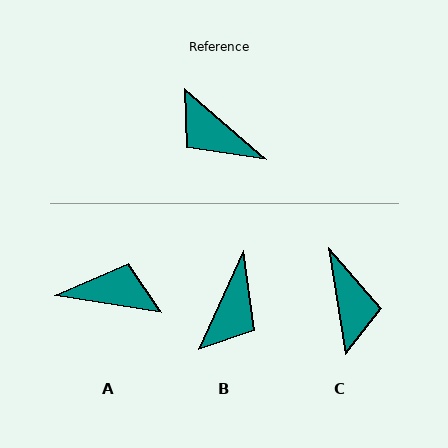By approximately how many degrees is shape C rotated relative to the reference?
Approximately 140 degrees counter-clockwise.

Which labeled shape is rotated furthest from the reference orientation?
A, about 149 degrees away.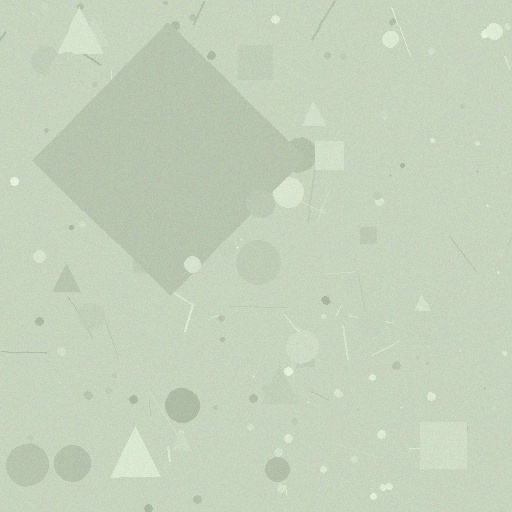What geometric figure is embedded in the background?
A diamond is embedded in the background.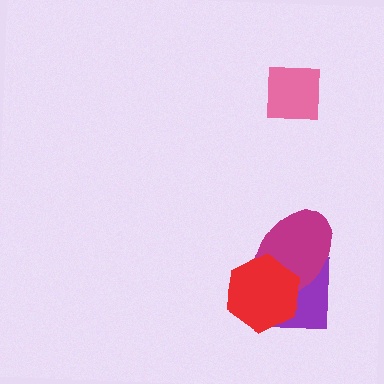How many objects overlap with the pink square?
0 objects overlap with the pink square.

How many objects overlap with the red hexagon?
2 objects overlap with the red hexagon.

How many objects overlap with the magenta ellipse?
2 objects overlap with the magenta ellipse.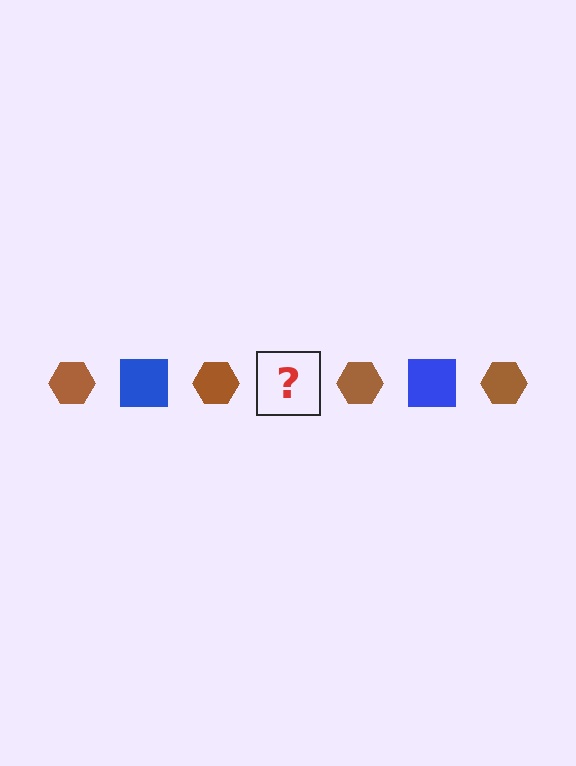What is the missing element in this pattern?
The missing element is a blue square.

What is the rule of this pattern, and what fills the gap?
The rule is that the pattern alternates between brown hexagon and blue square. The gap should be filled with a blue square.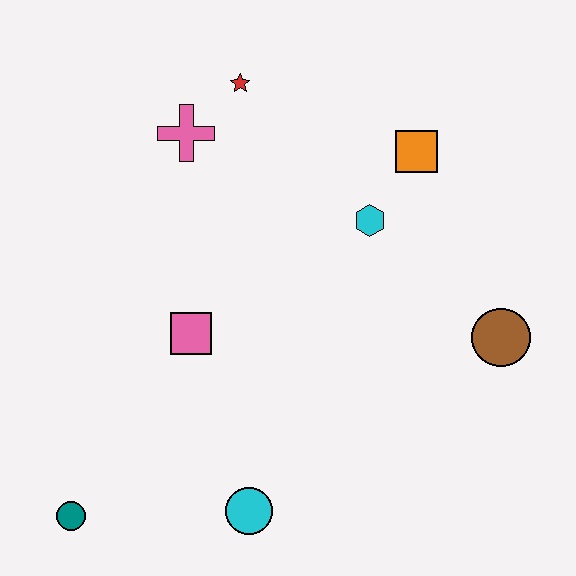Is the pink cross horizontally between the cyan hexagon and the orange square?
No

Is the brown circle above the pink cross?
No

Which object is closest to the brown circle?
The cyan hexagon is closest to the brown circle.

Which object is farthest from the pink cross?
The teal circle is farthest from the pink cross.